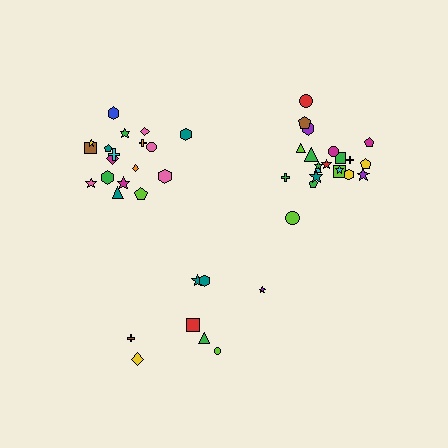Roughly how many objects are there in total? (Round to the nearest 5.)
Roughly 50 objects in total.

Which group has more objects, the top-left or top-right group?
The top-right group.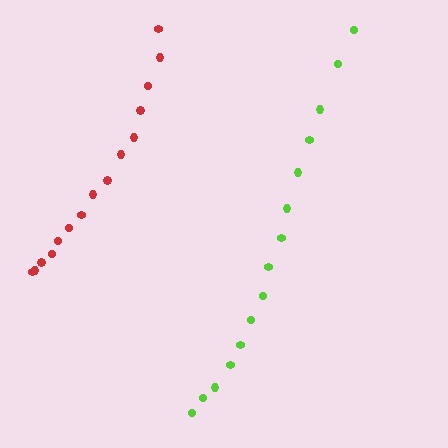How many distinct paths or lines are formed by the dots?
There are 2 distinct paths.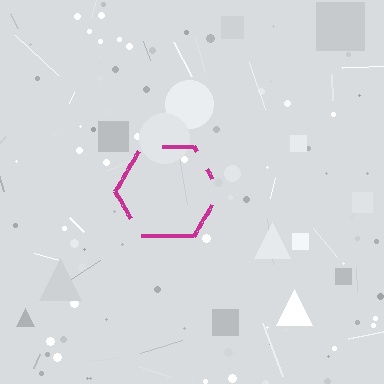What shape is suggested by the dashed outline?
The dashed outline suggests a hexagon.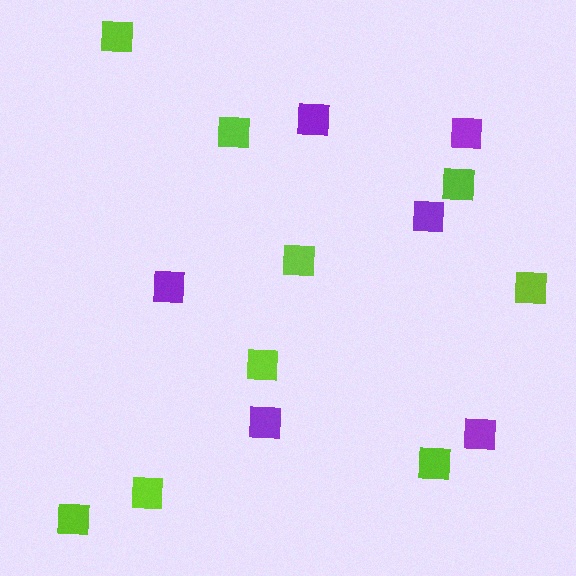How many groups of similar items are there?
There are 2 groups: one group of lime squares (9) and one group of purple squares (6).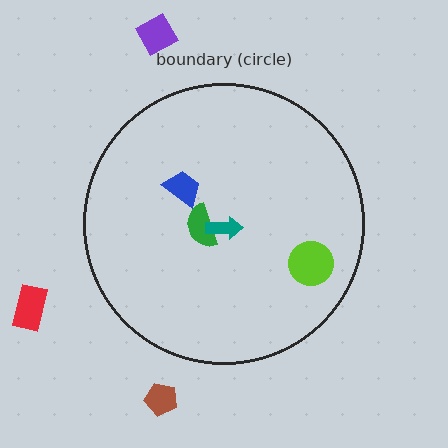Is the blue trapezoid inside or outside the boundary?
Inside.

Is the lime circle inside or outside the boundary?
Inside.